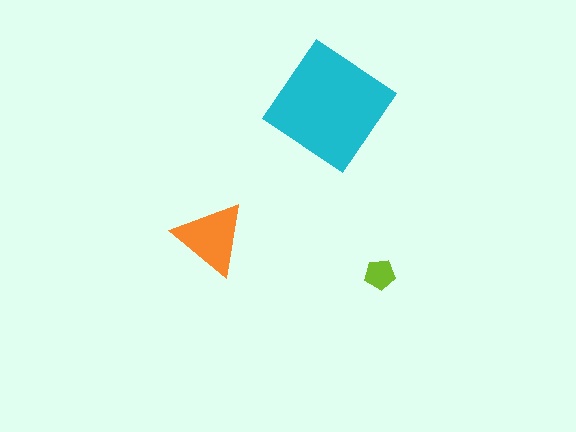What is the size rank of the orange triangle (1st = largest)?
2nd.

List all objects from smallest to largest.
The lime pentagon, the orange triangle, the cyan diamond.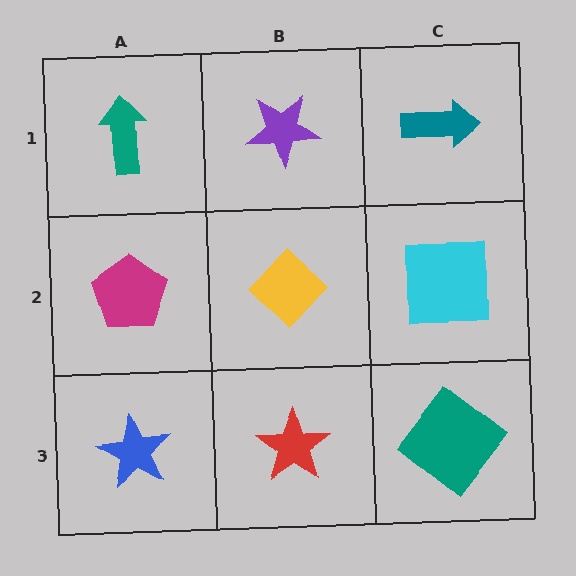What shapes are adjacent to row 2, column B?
A purple star (row 1, column B), a red star (row 3, column B), a magenta pentagon (row 2, column A), a cyan square (row 2, column C).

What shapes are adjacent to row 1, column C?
A cyan square (row 2, column C), a purple star (row 1, column B).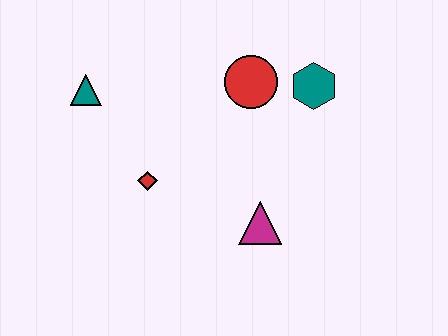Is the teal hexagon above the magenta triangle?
Yes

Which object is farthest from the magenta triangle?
The teal triangle is farthest from the magenta triangle.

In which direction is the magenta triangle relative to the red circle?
The magenta triangle is below the red circle.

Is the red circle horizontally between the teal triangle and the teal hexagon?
Yes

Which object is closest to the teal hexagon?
The red circle is closest to the teal hexagon.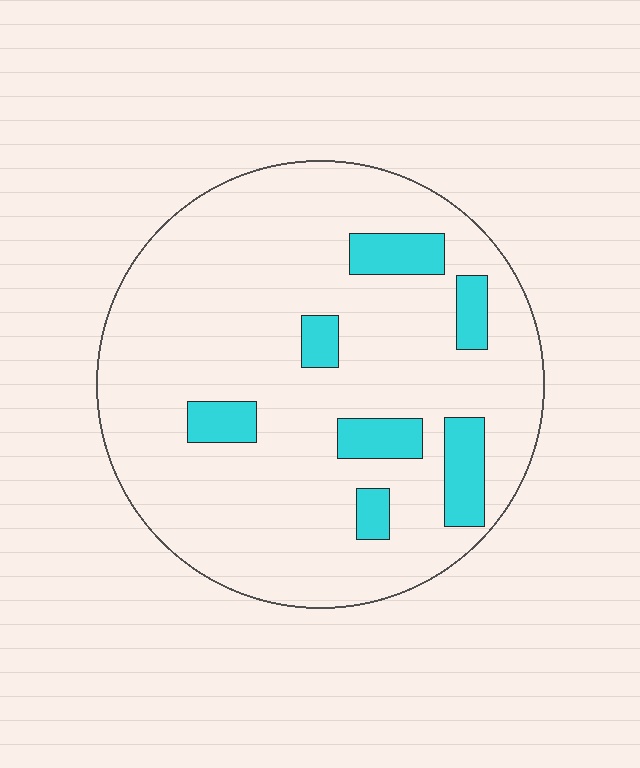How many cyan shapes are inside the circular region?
7.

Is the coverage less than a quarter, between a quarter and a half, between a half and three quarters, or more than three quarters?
Less than a quarter.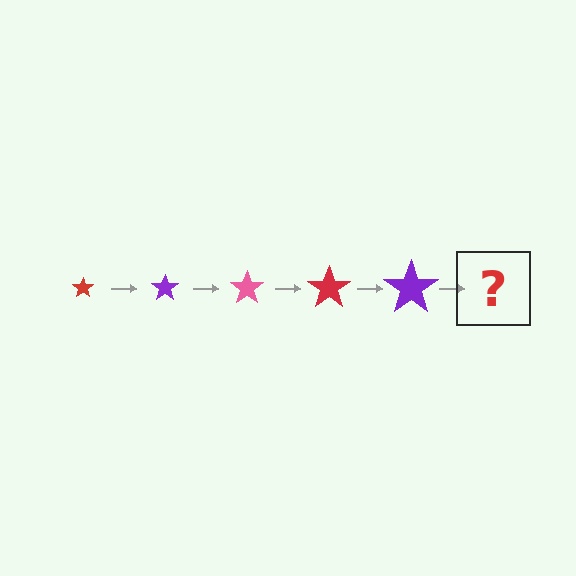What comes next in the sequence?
The next element should be a pink star, larger than the previous one.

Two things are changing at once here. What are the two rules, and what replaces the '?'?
The two rules are that the star grows larger each step and the color cycles through red, purple, and pink. The '?' should be a pink star, larger than the previous one.